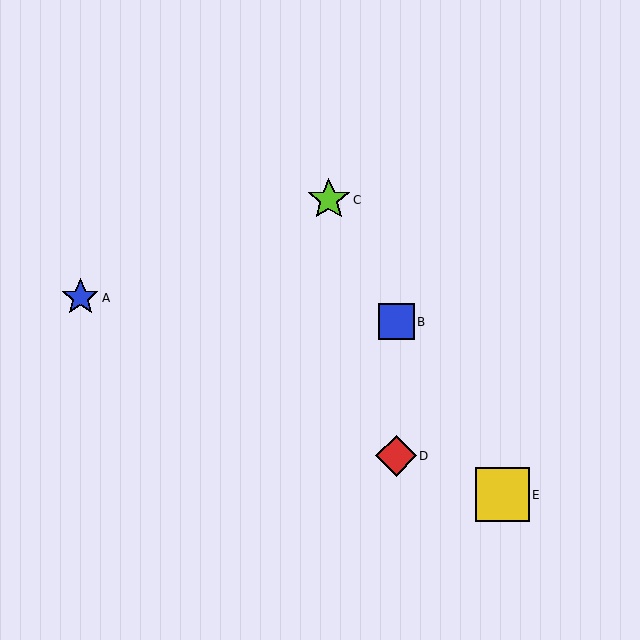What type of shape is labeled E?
Shape E is a yellow square.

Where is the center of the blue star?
The center of the blue star is at (80, 298).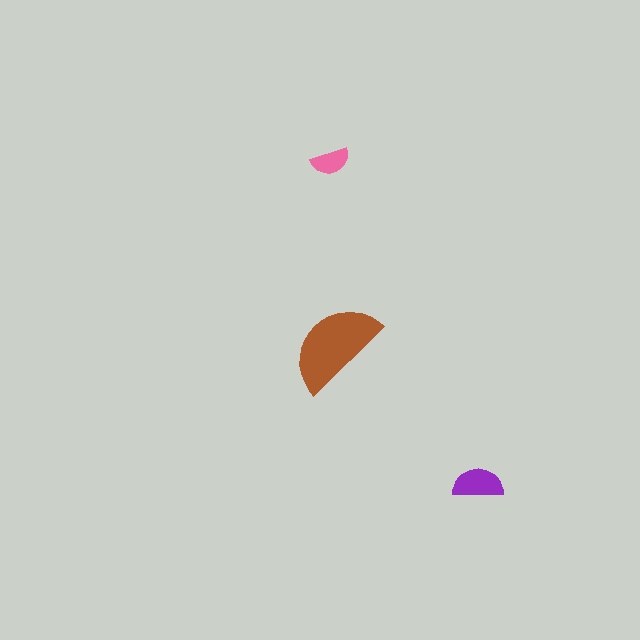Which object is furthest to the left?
The pink semicircle is leftmost.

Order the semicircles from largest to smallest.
the brown one, the purple one, the pink one.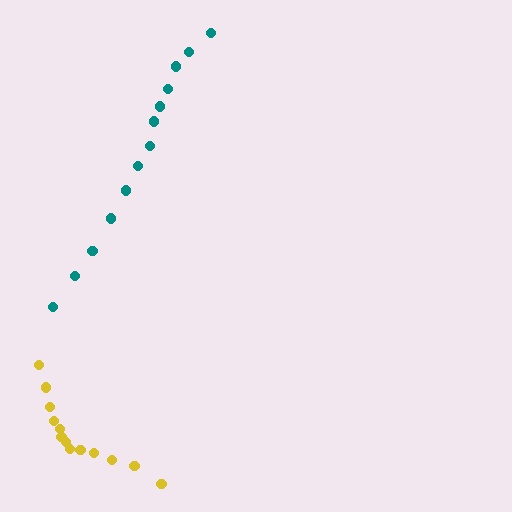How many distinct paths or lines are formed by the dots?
There are 2 distinct paths.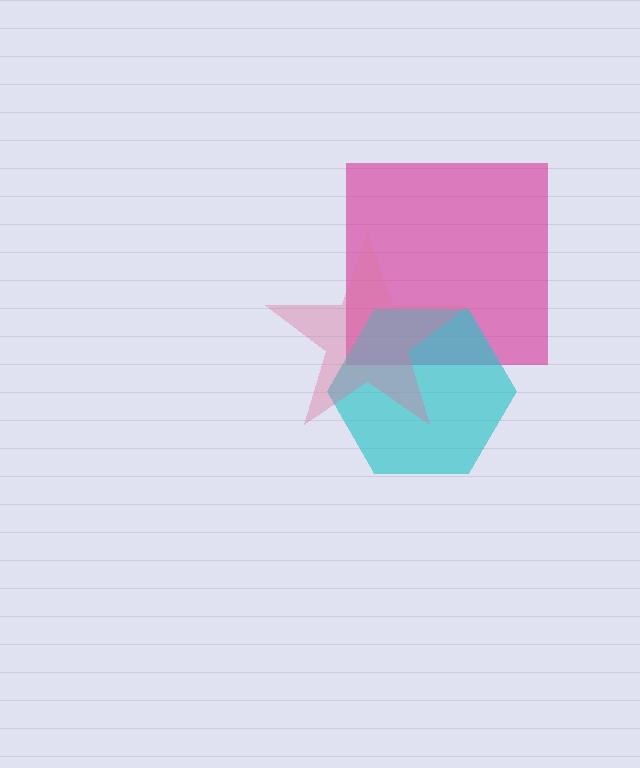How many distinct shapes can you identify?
There are 3 distinct shapes: a magenta square, a cyan hexagon, a pink star.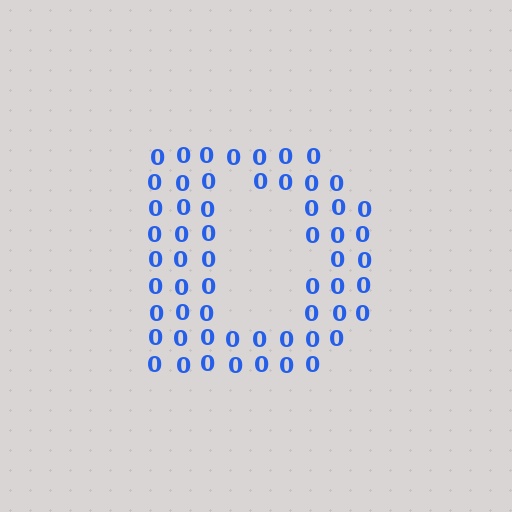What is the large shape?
The large shape is the letter D.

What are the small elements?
The small elements are digit 0's.